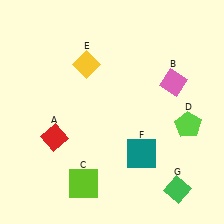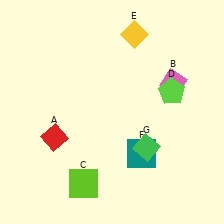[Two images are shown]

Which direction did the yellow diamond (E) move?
The yellow diamond (E) moved right.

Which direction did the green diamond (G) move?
The green diamond (G) moved up.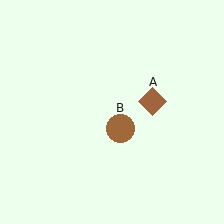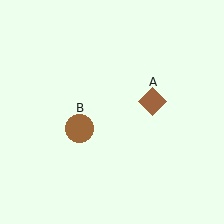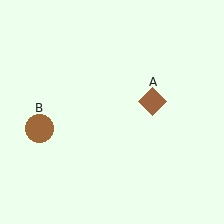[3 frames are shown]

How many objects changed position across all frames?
1 object changed position: brown circle (object B).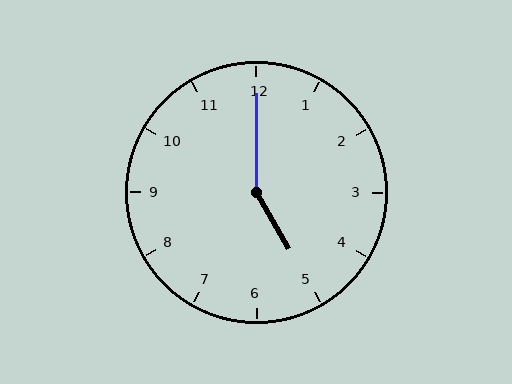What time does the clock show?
5:00.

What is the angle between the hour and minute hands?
Approximately 150 degrees.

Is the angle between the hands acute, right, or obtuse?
It is obtuse.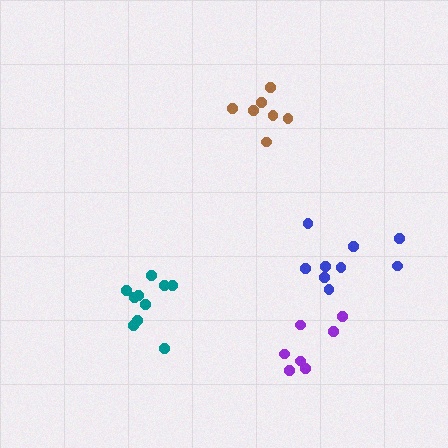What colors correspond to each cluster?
The clusters are colored: brown, purple, teal, blue.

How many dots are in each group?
Group 1: 7 dots, Group 2: 7 dots, Group 3: 10 dots, Group 4: 9 dots (33 total).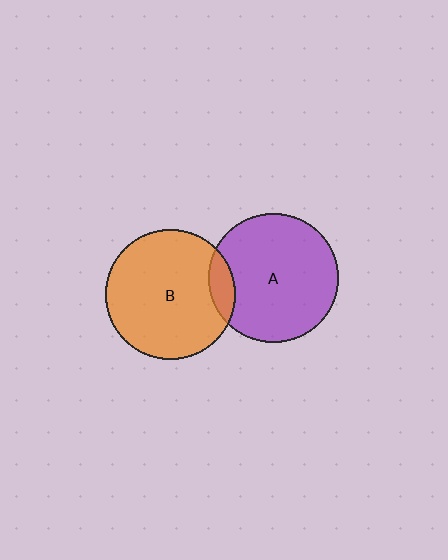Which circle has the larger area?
Circle B (orange).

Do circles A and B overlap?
Yes.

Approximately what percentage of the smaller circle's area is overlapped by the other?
Approximately 10%.